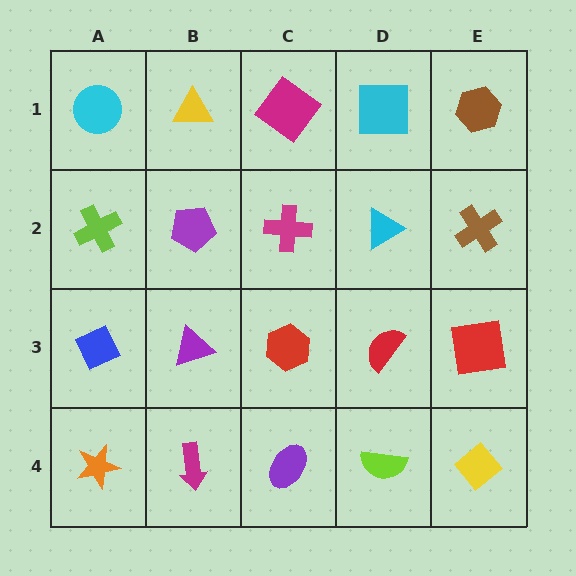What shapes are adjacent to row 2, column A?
A cyan circle (row 1, column A), a blue diamond (row 3, column A), a purple pentagon (row 2, column B).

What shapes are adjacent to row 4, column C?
A red hexagon (row 3, column C), a magenta arrow (row 4, column B), a lime semicircle (row 4, column D).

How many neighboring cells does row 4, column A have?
2.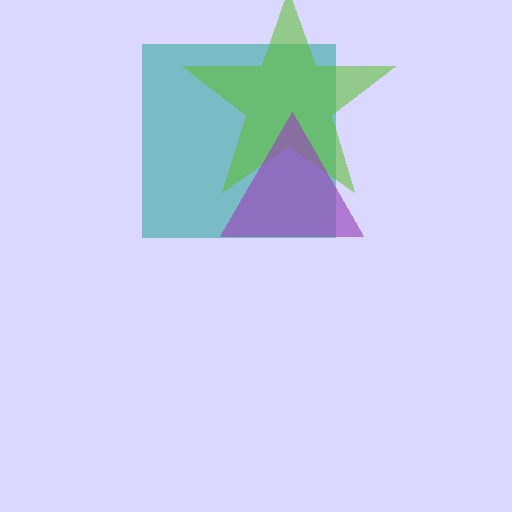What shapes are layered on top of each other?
The layered shapes are: a teal square, a lime star, a purple triangle.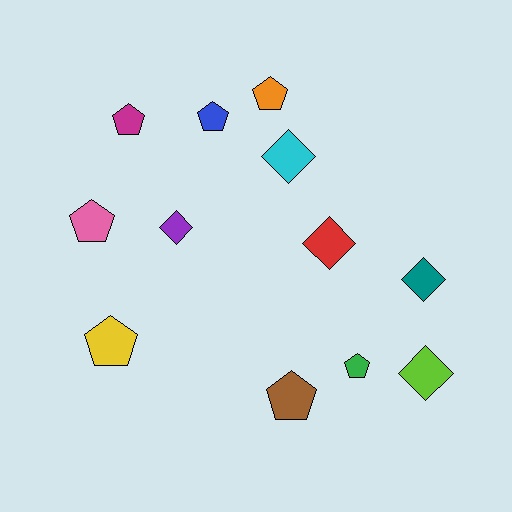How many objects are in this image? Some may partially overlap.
There are 12 objects.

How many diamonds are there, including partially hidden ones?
There are 5 diamonds.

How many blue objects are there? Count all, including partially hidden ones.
There is 1 blue object.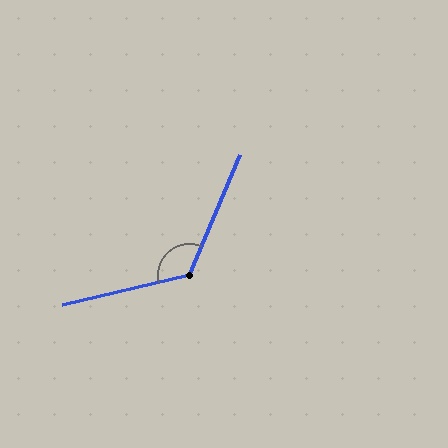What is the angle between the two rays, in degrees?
Approximately 126 degrees.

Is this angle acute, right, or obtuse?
It is obtuse.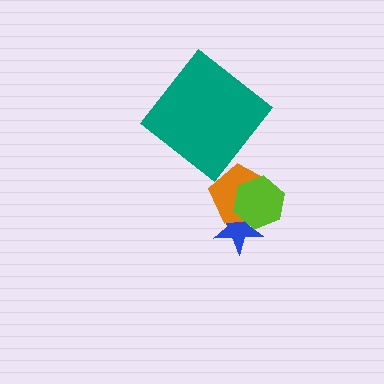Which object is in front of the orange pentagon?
The lime hexagon is in front of the orange pentagon.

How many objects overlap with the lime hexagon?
2 objects overlap with the lime hexagon.